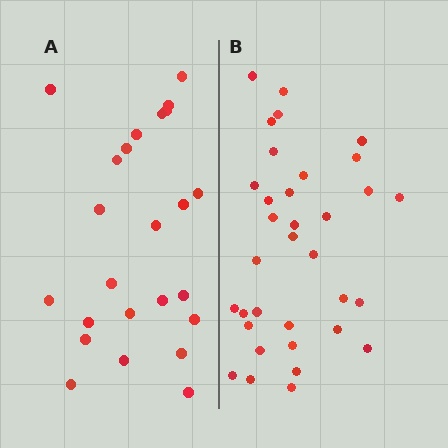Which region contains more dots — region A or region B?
Region B (the right region) has more dots.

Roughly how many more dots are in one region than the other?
Region B has roughly 10 or so more dots than region A.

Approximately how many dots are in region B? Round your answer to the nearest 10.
About 30 dots. (The exact count is 34, which rounds to 30.)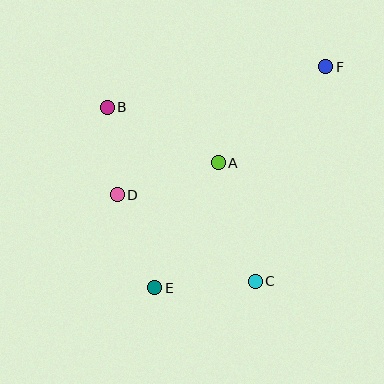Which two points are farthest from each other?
Points E and F are farthest from each other.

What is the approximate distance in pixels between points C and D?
The distance between C and D is approximately 163 pixels.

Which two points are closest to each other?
Points B and D are closest to each other.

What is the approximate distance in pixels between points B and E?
The distance between B and E is approximately 187 pixels.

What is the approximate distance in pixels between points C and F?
The distance between C and F is approximately 226 pixels.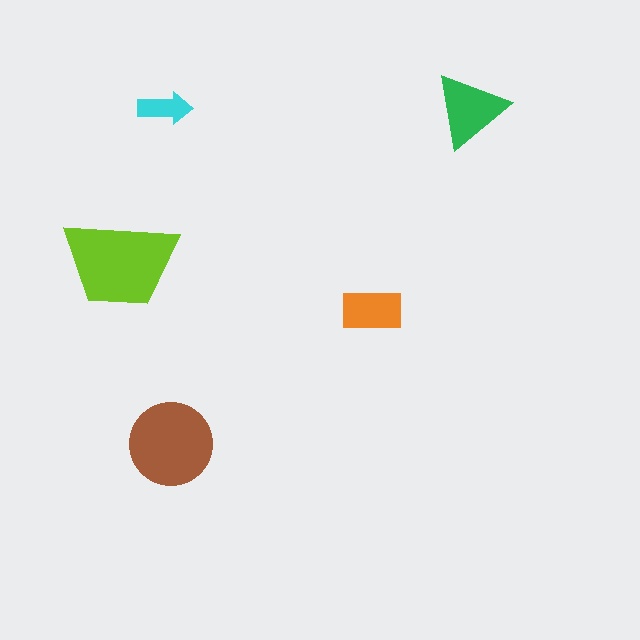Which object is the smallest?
The cyan arrow.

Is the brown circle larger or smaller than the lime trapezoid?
Smaller.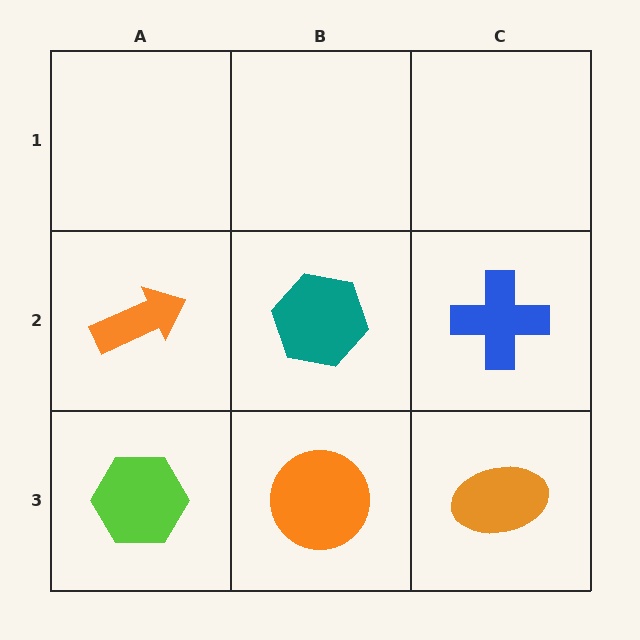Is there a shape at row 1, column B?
No, that cell is empty.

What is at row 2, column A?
An orange arrow.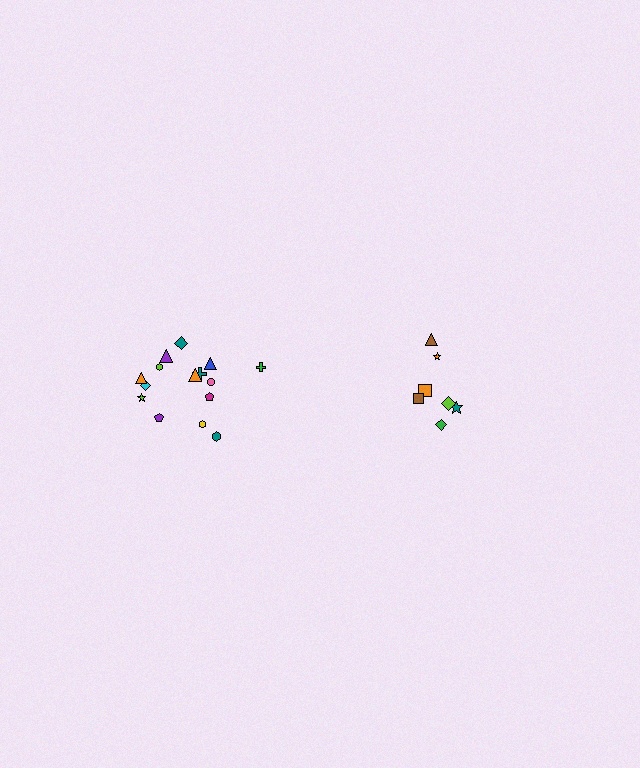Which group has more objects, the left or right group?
The left group.